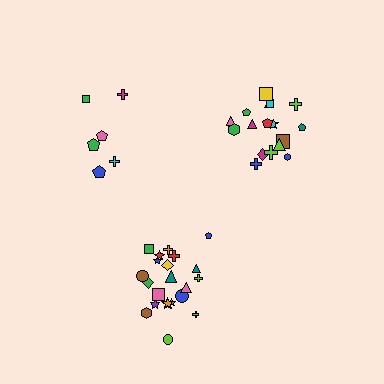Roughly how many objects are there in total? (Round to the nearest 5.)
Roughly 45 objects in total.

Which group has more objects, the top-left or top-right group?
The top-right group.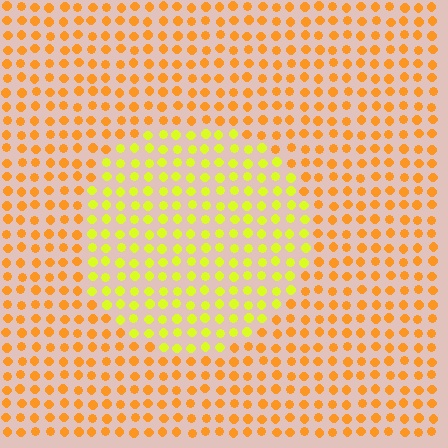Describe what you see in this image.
The image is filled with small orange elements in a uniform arrangement. A circle-shaped region is visible where the elements are tinted to a slightly different hue, forming a subtle color boundary.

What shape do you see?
I see a circle.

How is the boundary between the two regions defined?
The boundary is defined purely by a slight shift in hue (about 38 degrees). Spacing, size, and orientation are identical on both sides.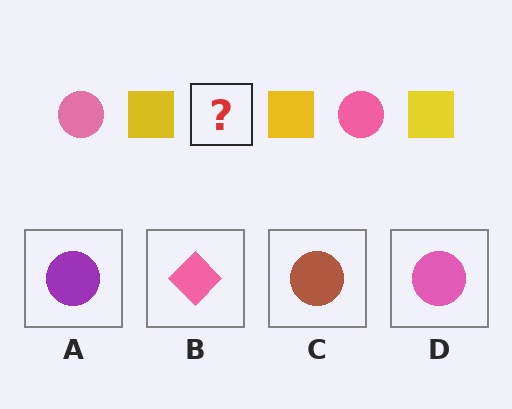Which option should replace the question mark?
Option D.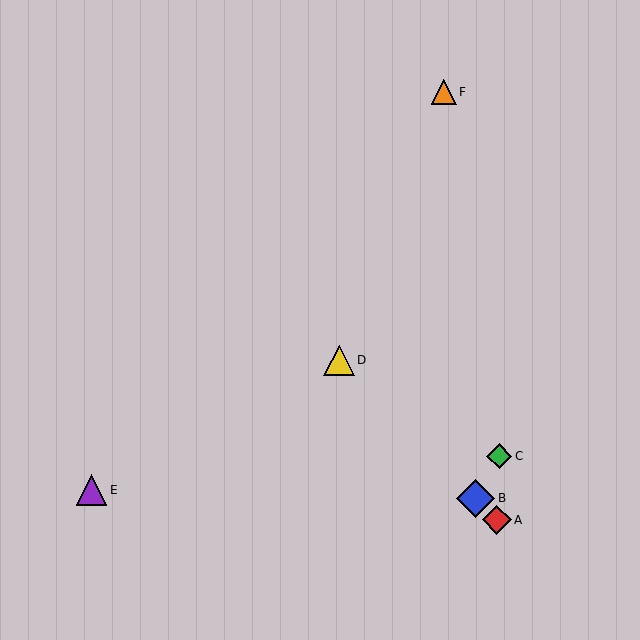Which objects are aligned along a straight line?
Objects A, B, D are aligned along a straight line.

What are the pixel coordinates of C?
Object C is at (499, 456).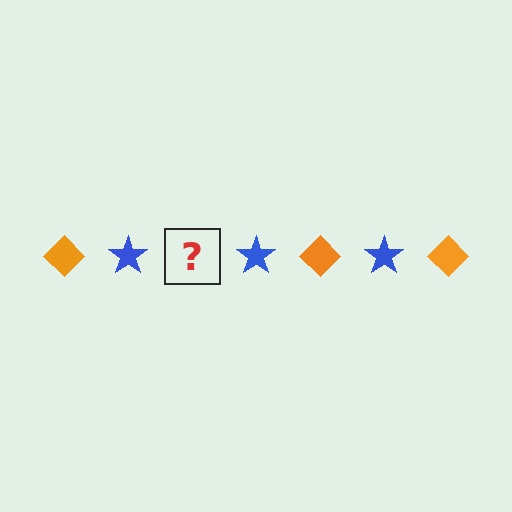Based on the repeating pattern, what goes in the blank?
The blank should be an orange diamond.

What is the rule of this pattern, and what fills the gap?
The rule is that the pattern alternates between orange diamond and blue star. The gap should be filled with an orange diamond.